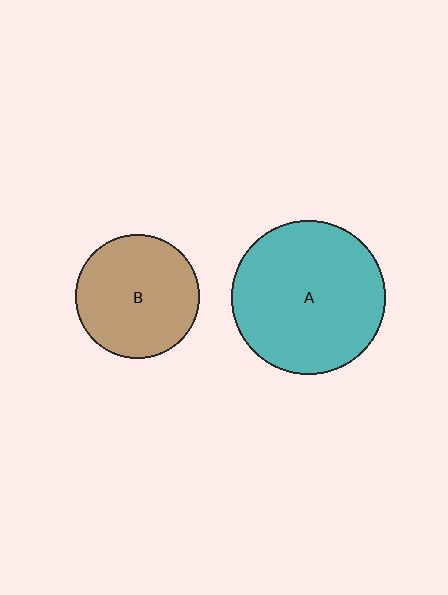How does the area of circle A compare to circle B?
Approximately 1.6 times.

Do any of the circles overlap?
No, none of the circles overlap.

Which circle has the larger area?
Circle A (teal).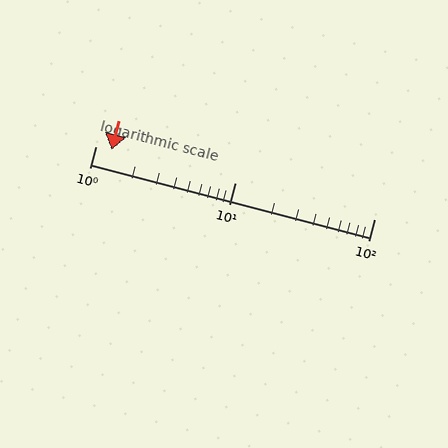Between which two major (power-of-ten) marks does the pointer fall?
The pointer is between 1 and 10.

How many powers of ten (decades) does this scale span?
The scale spans 2 decades, from 1 to 100.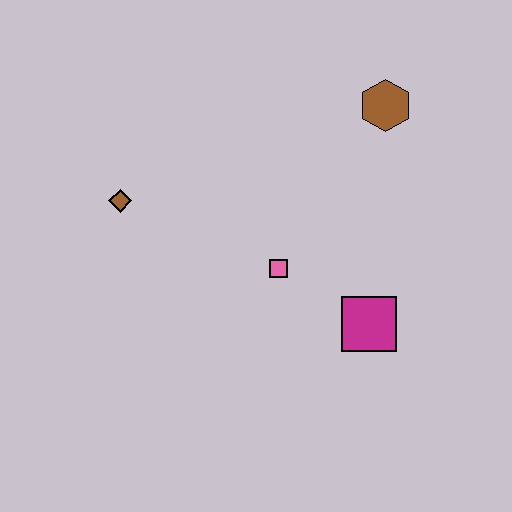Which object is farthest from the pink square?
The brown hexagon is farthest from the pink square.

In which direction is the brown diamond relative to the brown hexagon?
The brown diamond is to the left of the brown hexagon.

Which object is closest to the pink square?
The magenta square is closest to the pink square.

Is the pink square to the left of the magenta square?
Yes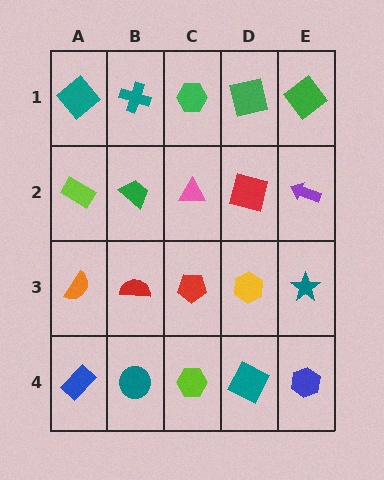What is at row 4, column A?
A blue rectangle.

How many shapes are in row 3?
5 shapes.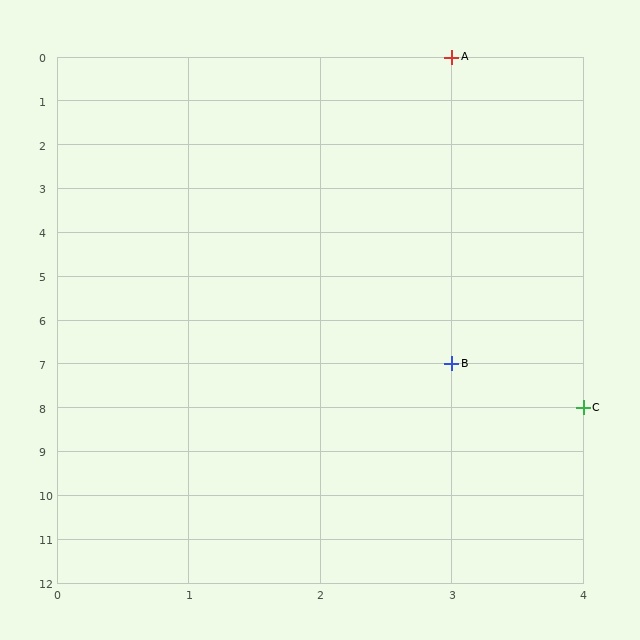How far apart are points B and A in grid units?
Points B and A are 7 rows apart.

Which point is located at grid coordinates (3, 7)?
Point B is at (3, 7).